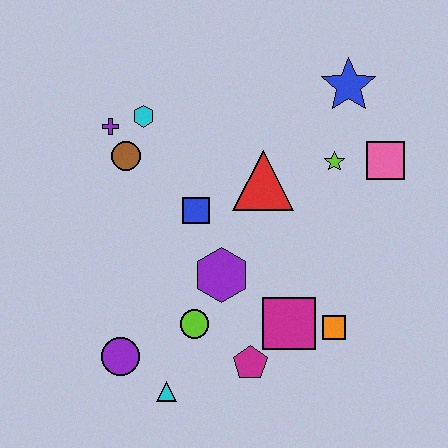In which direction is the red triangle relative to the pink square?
The red triangle is to the left of the pink square.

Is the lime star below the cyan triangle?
No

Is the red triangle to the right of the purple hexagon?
Yes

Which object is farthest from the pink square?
The purple circle is farthest from the pink square.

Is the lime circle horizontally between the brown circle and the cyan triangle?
No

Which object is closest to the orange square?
The magenta square is closest to the orange square.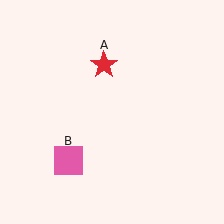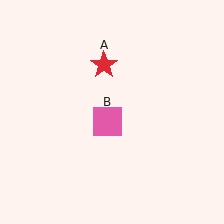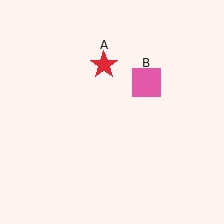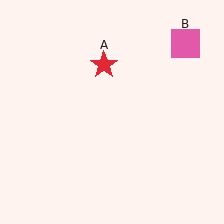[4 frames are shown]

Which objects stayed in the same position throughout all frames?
Red star (object A) remained stationary.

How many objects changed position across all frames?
1 object changed position: pink square (object B).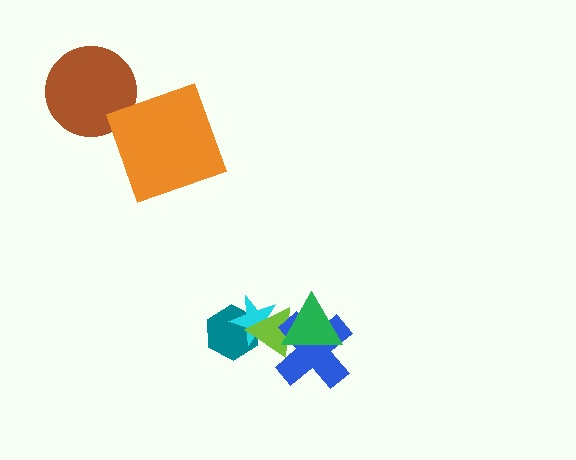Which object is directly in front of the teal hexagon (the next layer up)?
The cyan star is directly in front of the teal hexagon.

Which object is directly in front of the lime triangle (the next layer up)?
The blue cross is directly in front of the lime triangle.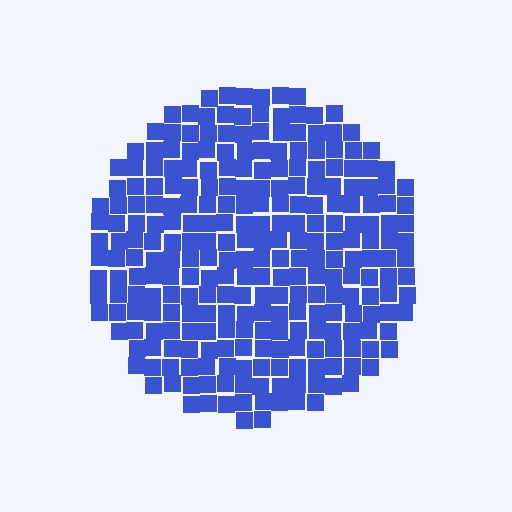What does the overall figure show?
The overall figure shows a circle.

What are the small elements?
The small elements are squares.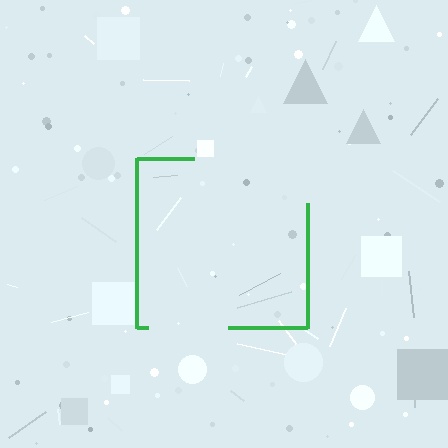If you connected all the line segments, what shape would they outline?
They would outline a square.